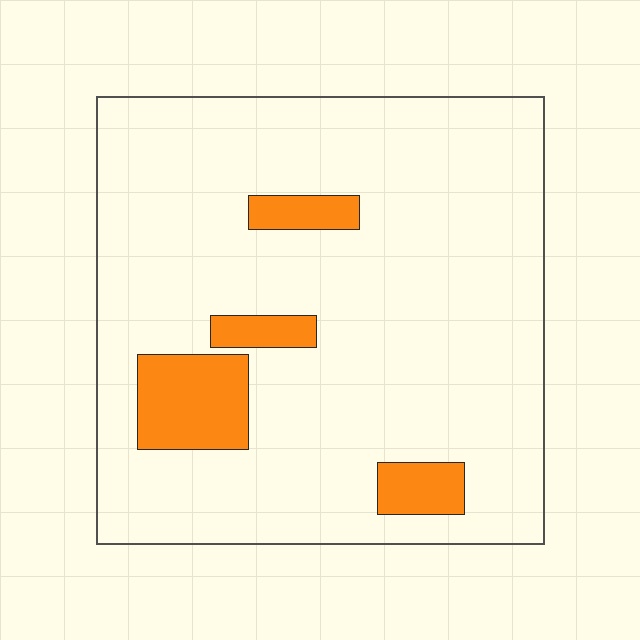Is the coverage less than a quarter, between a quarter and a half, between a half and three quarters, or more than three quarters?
Less than a quarter.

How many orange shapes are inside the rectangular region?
4.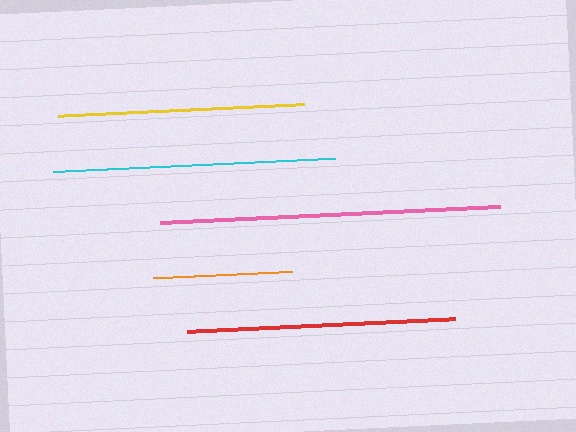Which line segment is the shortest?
The orange line is the shortest at approximately 139 pixels.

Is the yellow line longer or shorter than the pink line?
The pink line is longer than the yellow line.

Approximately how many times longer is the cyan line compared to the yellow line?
The cyan line is approximately 1.1 times the length of the yellow line.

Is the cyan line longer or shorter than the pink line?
The pink line is longer than the cyan line.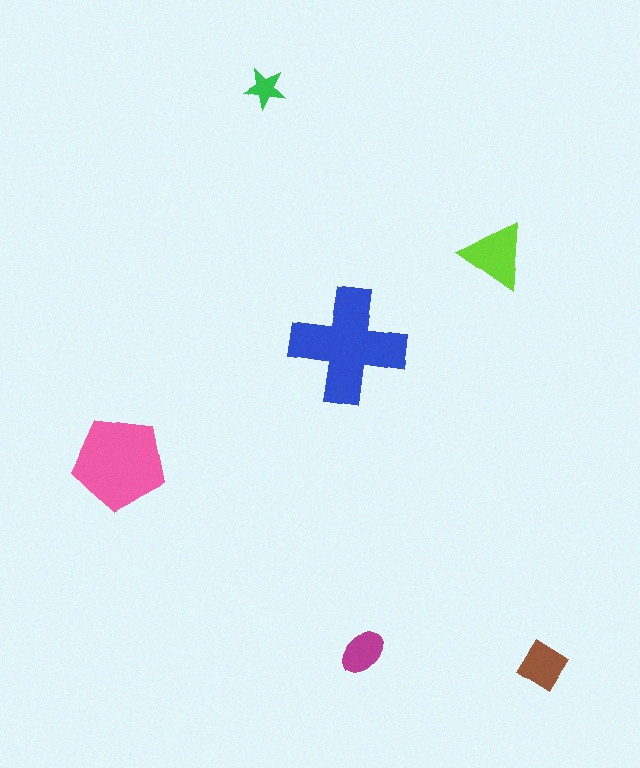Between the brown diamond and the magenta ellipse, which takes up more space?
The brown diamond.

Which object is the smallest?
The green star.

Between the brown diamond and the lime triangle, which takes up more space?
The lime triangle.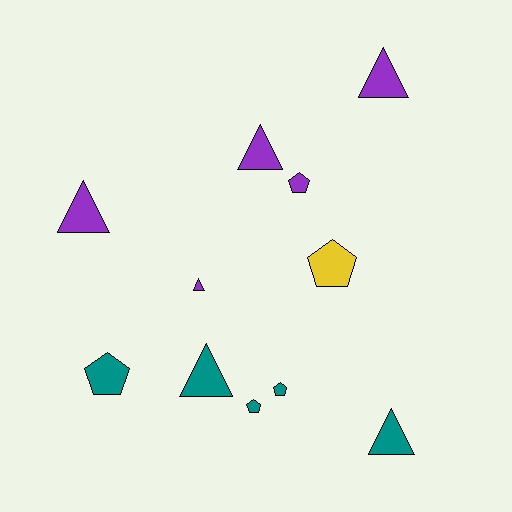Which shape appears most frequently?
Triangle, with 6 objects.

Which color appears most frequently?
Purple, with 5 objects.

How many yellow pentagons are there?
There is 1 yellow pentagon.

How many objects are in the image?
There are 11 objects.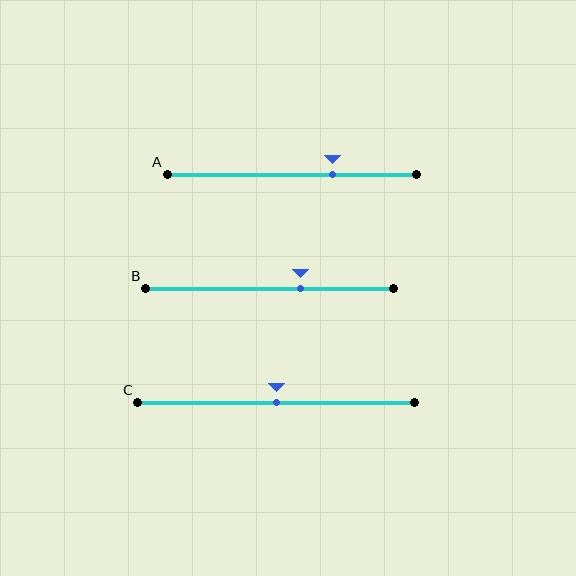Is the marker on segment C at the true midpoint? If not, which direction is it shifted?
Yes, the marker on segment C is at the true midpoint.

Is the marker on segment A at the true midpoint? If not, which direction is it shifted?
No, the marker on segment A is shifted to the right by about 16% of the segment length.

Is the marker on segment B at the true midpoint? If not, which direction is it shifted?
No, the marker on segment B is shifted to the right by about 13% of the segment length.